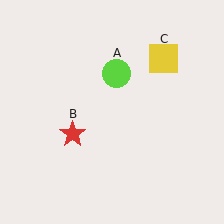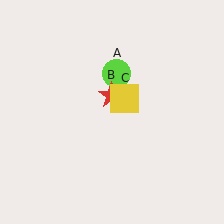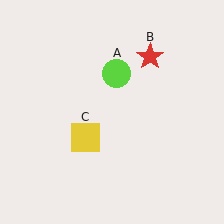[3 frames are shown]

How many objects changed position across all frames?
2 objects changed position: red star (object B), yellow square (object C).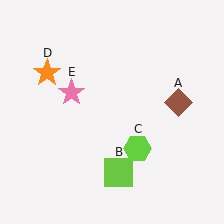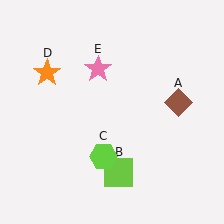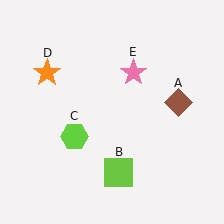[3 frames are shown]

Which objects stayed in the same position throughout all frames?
Brown diamond (object A) and lime square (object B) and orange star (object D) remained stationary.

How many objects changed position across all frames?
2 objects changed position: lime hexagon (object C), pink star (object E).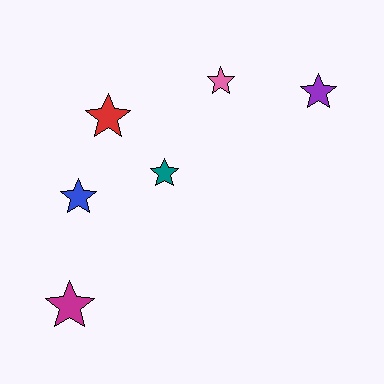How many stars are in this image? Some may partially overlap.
There are 6 stars.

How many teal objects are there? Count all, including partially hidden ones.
There is 1 teal object.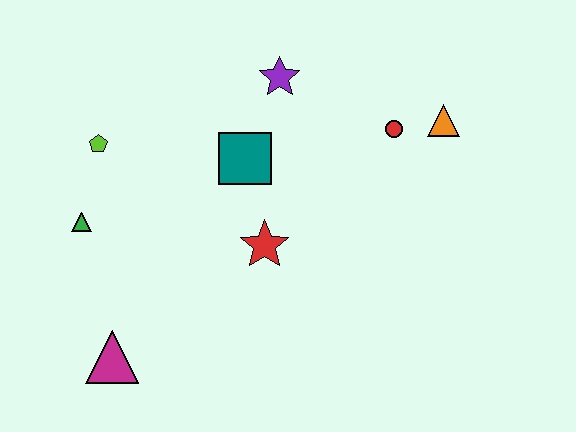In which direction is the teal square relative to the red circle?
The teal square is to the left of the red circle.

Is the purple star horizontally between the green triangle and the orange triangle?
Yes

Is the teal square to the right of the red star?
No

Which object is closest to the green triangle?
The lime pentagon is closest to the green triangle.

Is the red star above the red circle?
No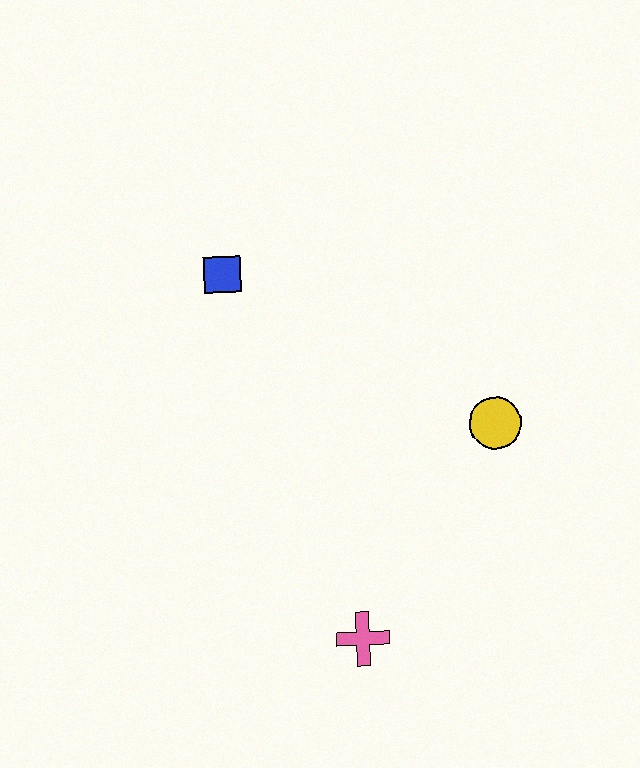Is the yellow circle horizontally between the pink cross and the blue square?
No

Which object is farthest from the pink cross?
The blue square is farthest from the pink cross.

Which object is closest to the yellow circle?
The pink cross is closest to the yellow circle.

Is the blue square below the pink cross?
No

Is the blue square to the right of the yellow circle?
No